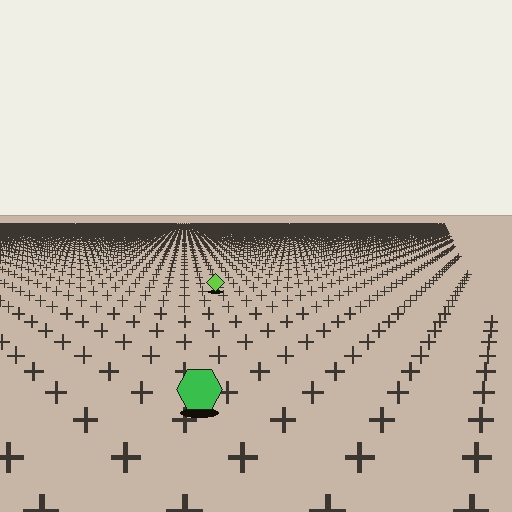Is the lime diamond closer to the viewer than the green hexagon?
No. The green hexagon is closer — you can tell from the texture gradient: the ground texture is coarser near it.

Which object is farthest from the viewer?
The lime diamond is farthest from the viewer. It appears smaller and the ground texture around it is denser.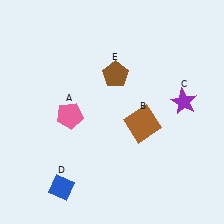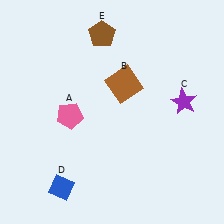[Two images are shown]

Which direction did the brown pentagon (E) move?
The brown pentagon (E) moved up.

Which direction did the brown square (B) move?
The brown square (B) moved up.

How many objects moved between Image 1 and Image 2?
2 objects moved between the two images.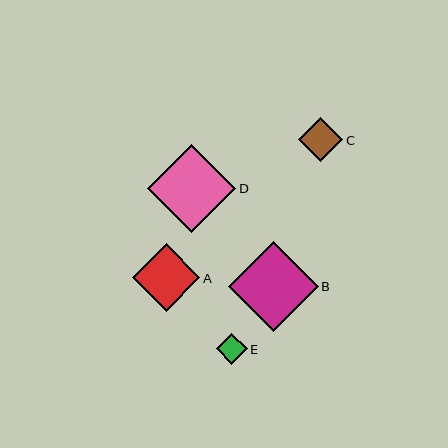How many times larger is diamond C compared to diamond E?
Diamond C is approximately 1.4 times the size of diamond E.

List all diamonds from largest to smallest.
From largest to smallest: B, D, A, C, E.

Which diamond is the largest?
Diamond B is the largest with a size of approximately 89 pixels.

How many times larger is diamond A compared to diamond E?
Diamond A is approximately 2.2 times the size of diamond E.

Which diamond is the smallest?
Diamond E is the smallest with a size of approximately 31 pixels.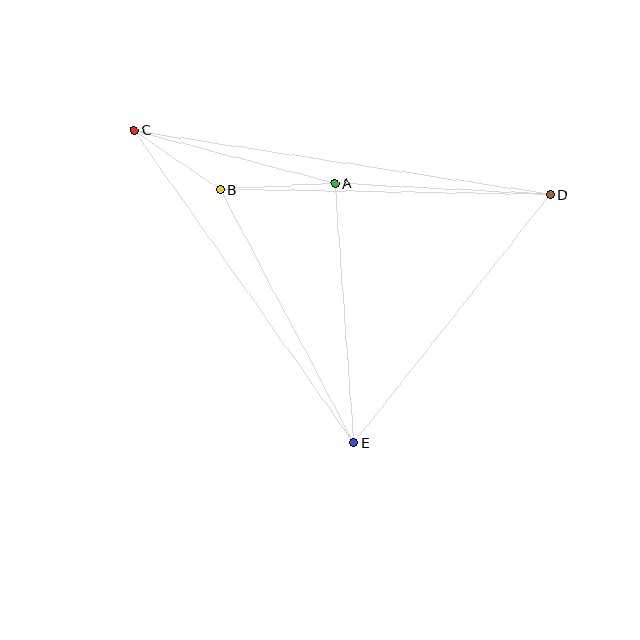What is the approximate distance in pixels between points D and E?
The distance between D and E is approximately 317 pixels.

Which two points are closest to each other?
Points B and C are closest to each other.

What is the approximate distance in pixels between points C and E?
The distance between C and E is approximately 382 pixels.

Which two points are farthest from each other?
Points C and D are farthest from each other.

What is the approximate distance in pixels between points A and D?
The distance between A and D is approximately 216 pixels.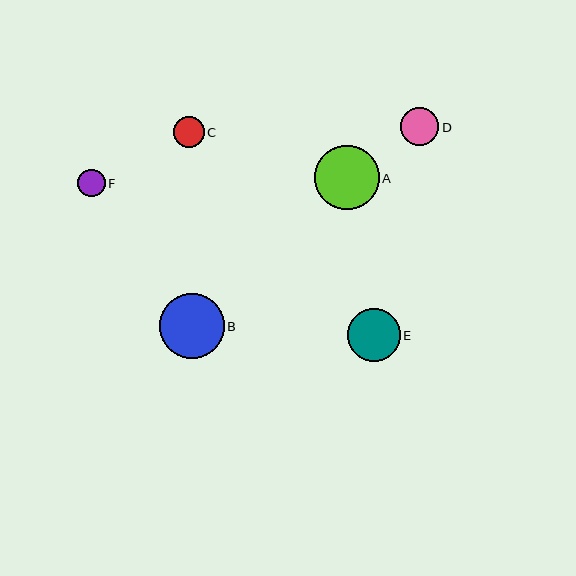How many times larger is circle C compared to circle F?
Circle C is approximately 1.1 times the size of circle F.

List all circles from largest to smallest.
From largest to smallest: A, B, E, D, C, F.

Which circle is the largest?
Circle A is the largest with a size of approximately 64 pixels.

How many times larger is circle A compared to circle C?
Circle A is approximately 2.1 times the size of circle C.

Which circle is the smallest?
Circle F is the smallest with a size of approximately 27 pixels.